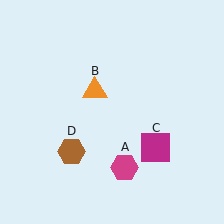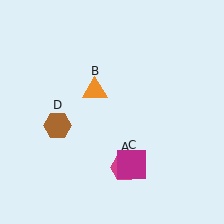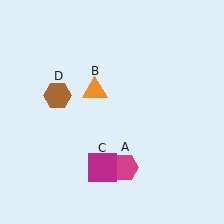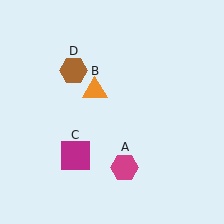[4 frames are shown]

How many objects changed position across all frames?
2 objects changed position: magenta square (object C), brown hexagon (object D).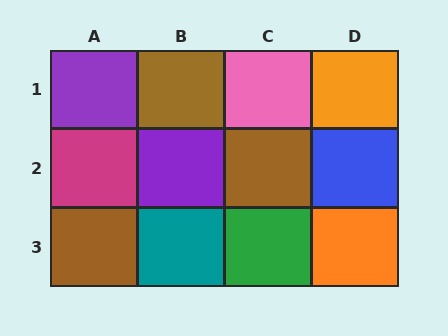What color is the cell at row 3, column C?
Green.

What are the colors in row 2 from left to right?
Magenta, purple, brown, blue.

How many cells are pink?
1 cell is pink.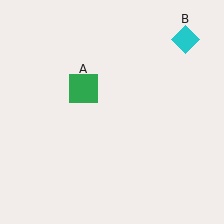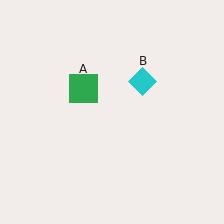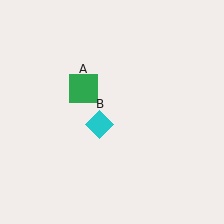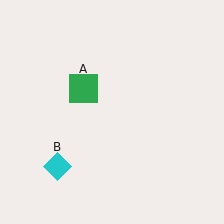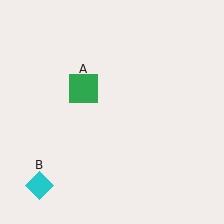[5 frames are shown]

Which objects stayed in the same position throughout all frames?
Green square (object A) remained stationary.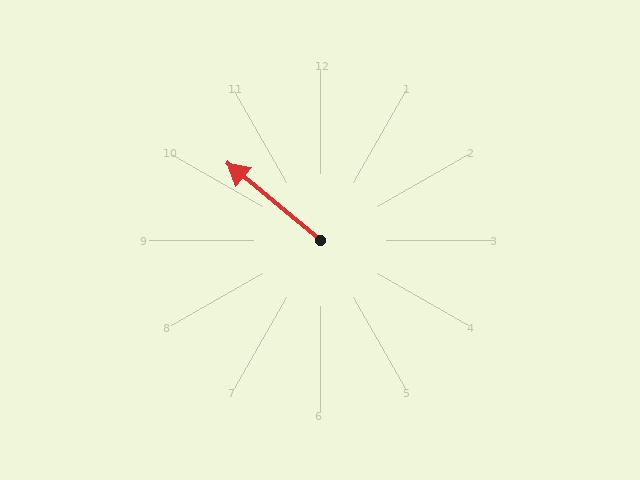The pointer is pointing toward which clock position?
Roughly 10 o'clock.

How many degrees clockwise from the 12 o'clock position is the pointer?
Approximately 310 degrees.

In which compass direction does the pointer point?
Northwest.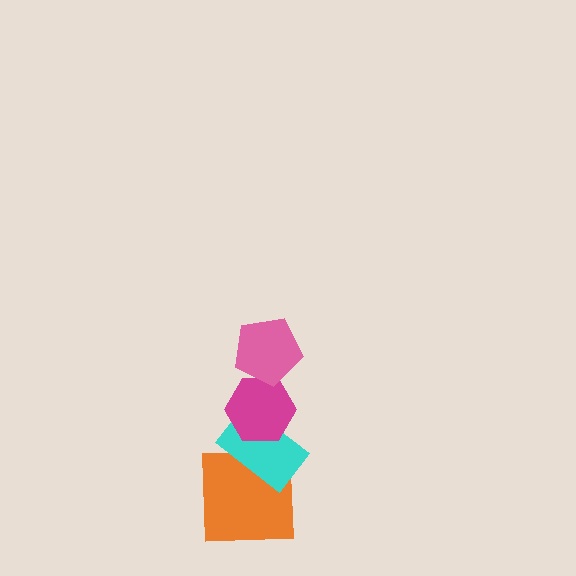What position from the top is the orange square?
The orange square is 4th from the top.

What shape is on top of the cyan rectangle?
The magenta hexagon is on top of the cyan rectangle.